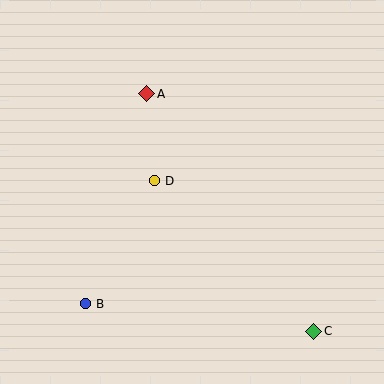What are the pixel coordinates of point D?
Point D is at (155, 181).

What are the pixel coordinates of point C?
Point C is at (314, 331).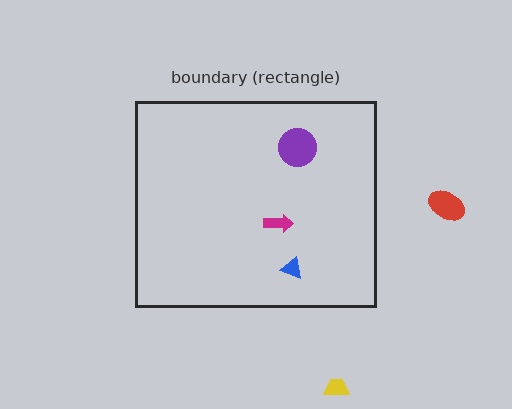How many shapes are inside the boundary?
3 inside, 2 outside.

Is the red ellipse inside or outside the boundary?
Outside.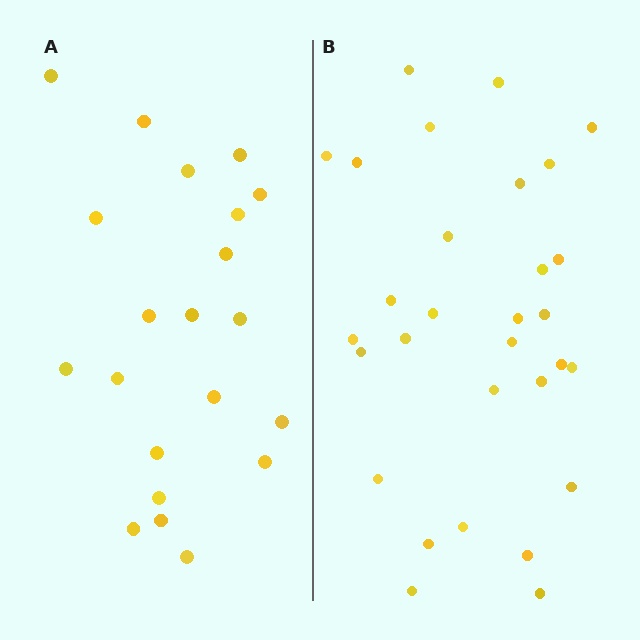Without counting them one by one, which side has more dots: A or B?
Region B (the right region) has more dots.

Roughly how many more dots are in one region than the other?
Region B has roughly 8 or so more dots than region A.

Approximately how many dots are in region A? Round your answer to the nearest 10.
About 20 dots. (The exact count is 21, which rounds to 20.)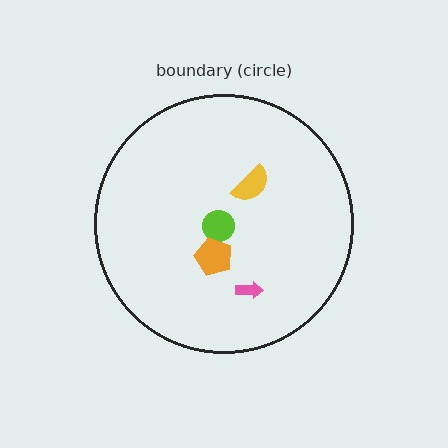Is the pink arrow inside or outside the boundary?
Inside.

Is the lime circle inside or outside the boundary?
Inside.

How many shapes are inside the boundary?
4 inside, 0 outside.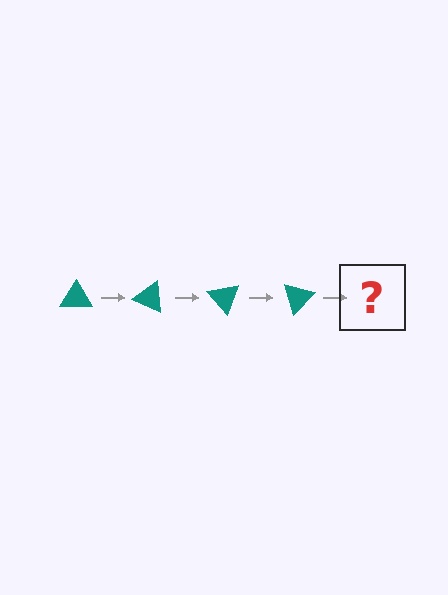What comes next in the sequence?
The next element should be a teal triangle rotated 100 degrees.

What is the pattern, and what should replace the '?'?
The pattern is that the triangle rotates 25 degrees each step. The '?' should be a teal triangle rotated 100 degrees.